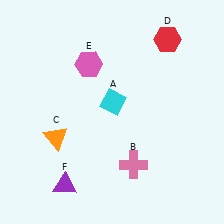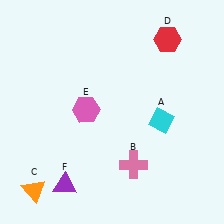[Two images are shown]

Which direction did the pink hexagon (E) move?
The pink hexagon (E) moved down.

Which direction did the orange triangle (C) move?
The orange triangle (C) moved down.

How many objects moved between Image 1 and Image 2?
3 objects moved between the two images.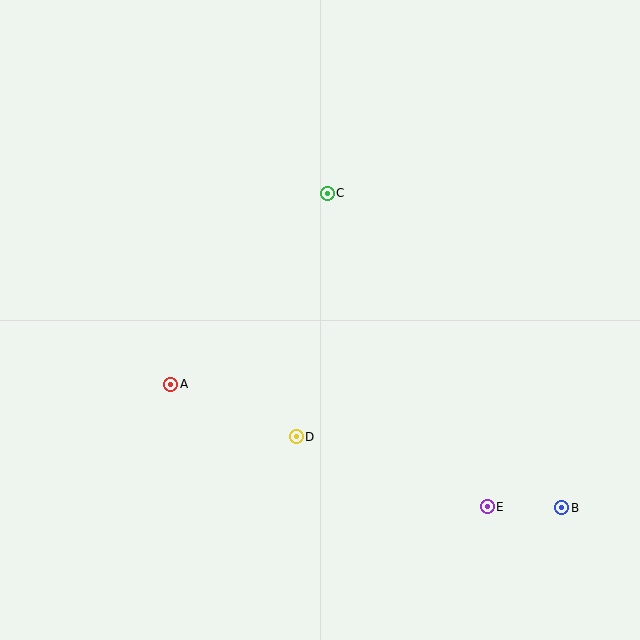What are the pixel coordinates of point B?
Point B is at (562, 508).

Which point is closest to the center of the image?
Point D at (296, 437) is closest to the center.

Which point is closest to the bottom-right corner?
Point B is closest to the bottom-right corner.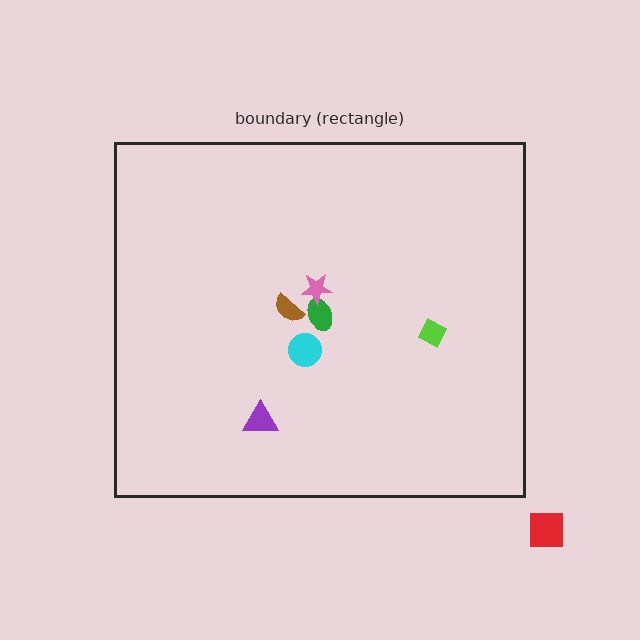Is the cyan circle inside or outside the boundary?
Inside.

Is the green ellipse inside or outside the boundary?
Inside.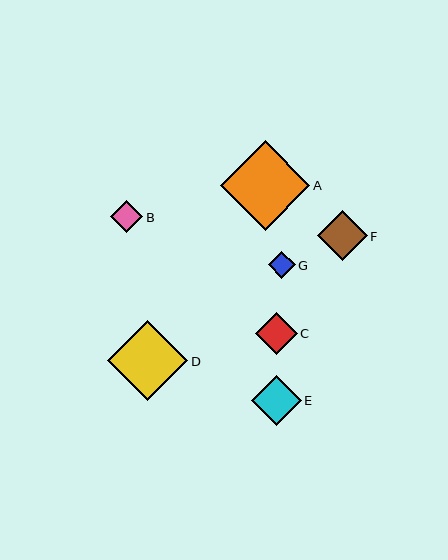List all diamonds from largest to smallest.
From largest to smallest: A, D, F, E, C, B, G.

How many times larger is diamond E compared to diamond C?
Diamond E is approximately 1.2 times the size of diamond C.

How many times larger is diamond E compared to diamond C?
Diamond E is approximately 1.2 times the size of diamond C.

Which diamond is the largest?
Diamond A is the largest with a size of approximately 90 pixels.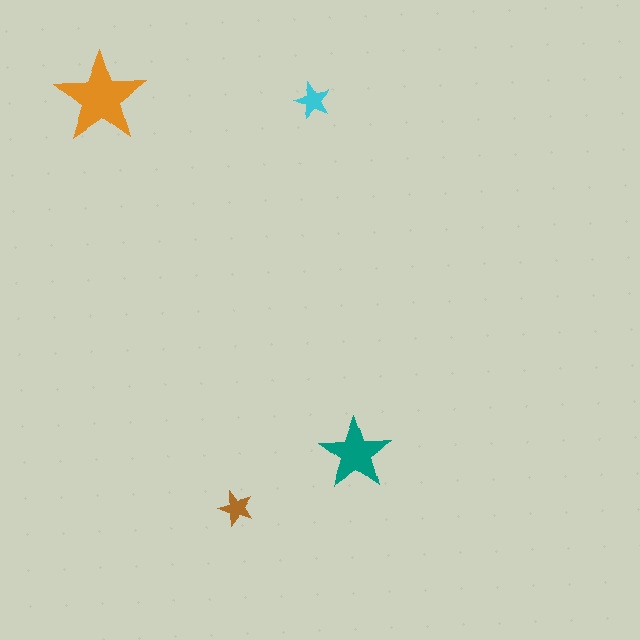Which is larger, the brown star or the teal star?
The teal one.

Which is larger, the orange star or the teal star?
The orange one.